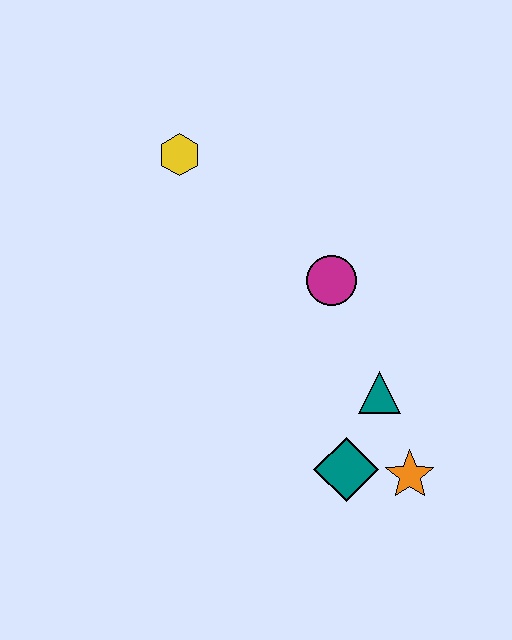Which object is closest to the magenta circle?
The teal triangle is closest to the magenta circle.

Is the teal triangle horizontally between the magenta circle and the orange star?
Yes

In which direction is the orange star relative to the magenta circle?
The orange star is below the magenta circle.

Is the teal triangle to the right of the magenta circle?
Yes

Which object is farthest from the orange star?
The yellow hexagon is farthest from the orange star.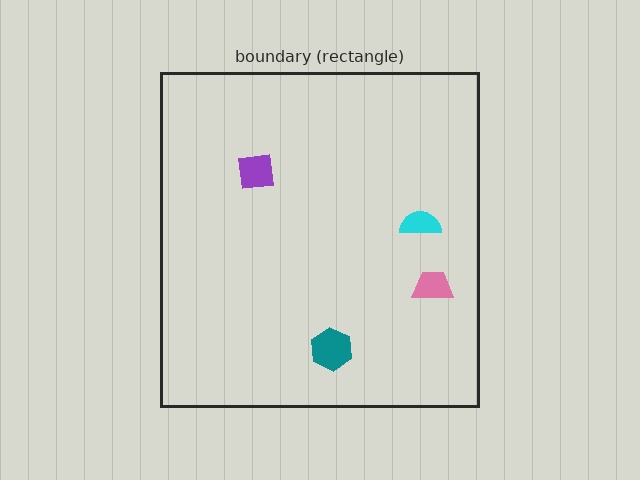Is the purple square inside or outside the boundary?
Inside.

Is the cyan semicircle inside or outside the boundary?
Inside.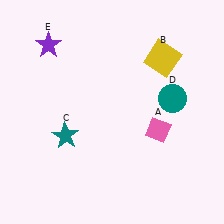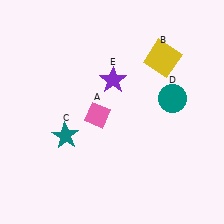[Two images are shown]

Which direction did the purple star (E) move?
The purple star (E) moved right.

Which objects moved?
The objects that moved are: the pink diamond (A), the purple star (E).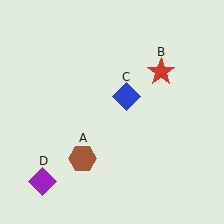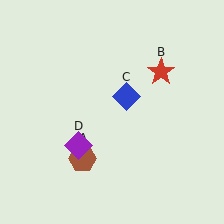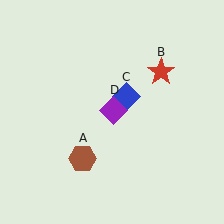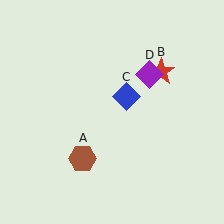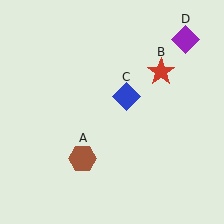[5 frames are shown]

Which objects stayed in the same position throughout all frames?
Brown hexagon (object A) and red star (object B) and blue diamond (object C) remained stationary.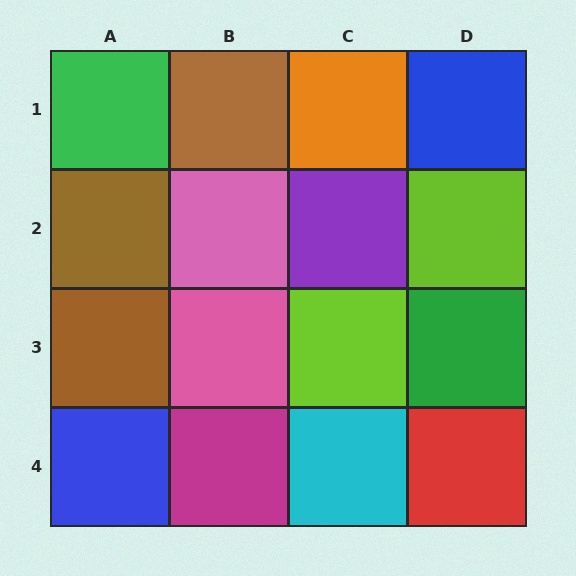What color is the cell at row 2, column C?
Purple.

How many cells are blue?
2 cells are blue.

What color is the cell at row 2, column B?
Pink.